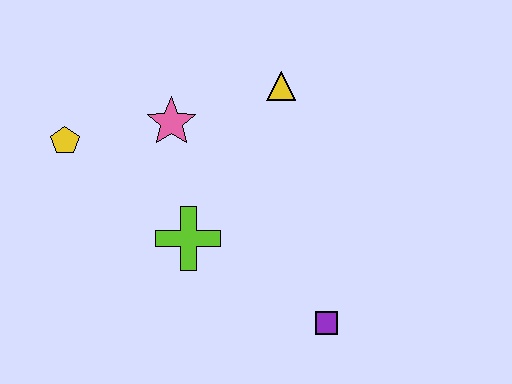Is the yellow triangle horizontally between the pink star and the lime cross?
No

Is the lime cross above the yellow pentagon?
No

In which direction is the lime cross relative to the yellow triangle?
The lime cross is below the yellow triangle.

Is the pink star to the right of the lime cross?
No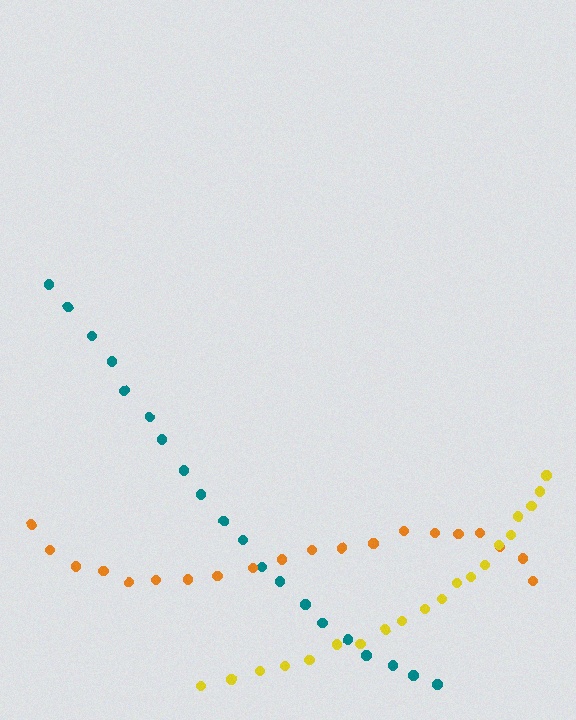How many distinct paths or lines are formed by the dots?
There are 3 distinct paths.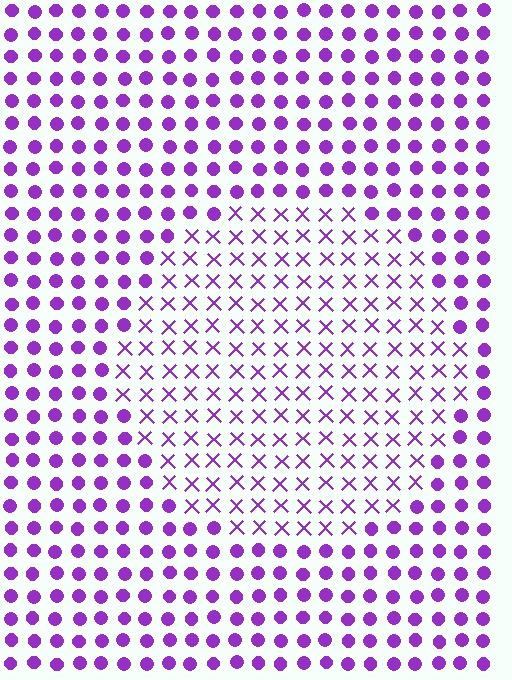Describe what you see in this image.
The image is filled with small purple elements arranged in a uniform grid. A circle-shaped region contains X marks, while the surrounding area contains circles. The boundary is defined purely by the change in element shape.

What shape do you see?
I see a circle.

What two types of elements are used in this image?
The image uses X marks inside the circle region and circles outside it.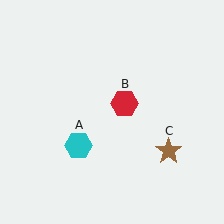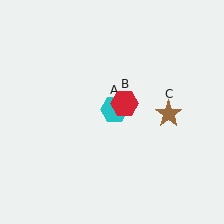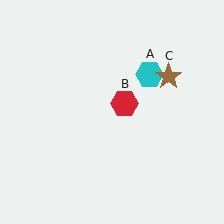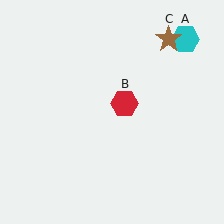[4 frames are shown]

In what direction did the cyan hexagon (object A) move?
The cyan hexagon (object A) moved up and to the right.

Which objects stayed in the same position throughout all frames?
Red hexagon (object B) remained stationary.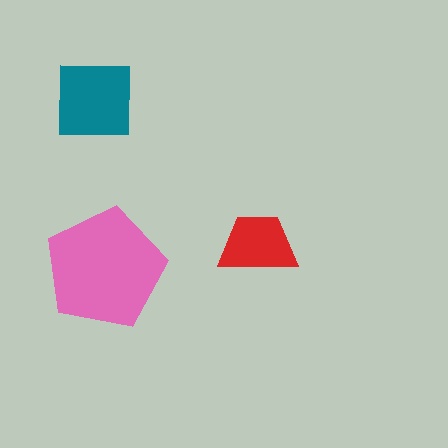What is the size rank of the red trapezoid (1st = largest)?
3rd.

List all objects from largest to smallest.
The pink pentagon, the teal square, the red trapezoid.